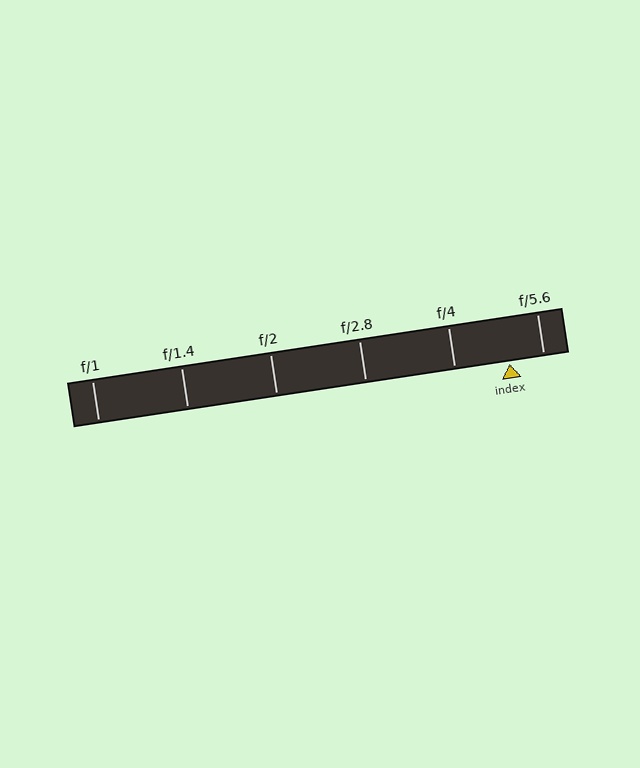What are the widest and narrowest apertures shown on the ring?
The widest aperture shown is f/1 and the narrowest is f/5.6.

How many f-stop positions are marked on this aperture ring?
There are 6 f-stop positions marked.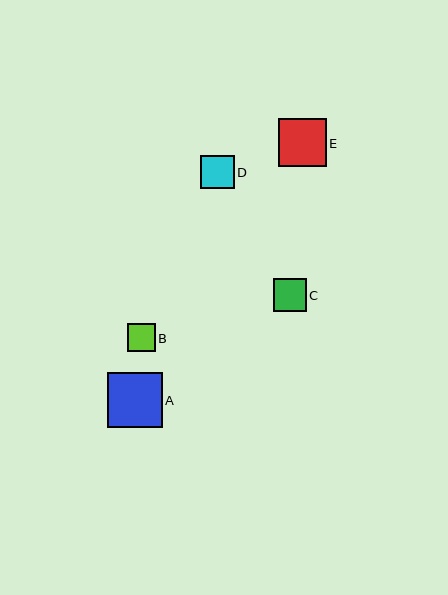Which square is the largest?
Square A is the largest with a size of approximately 55 pixels.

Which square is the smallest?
Square B is the smallest with a size of approximately 28 pixels.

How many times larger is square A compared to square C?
Square A is approximately 1.7 times the size of square C.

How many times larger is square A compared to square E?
Square A is approximately 1.2 times the size of square E.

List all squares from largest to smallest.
From largest to smallest: A, E, D, C, B.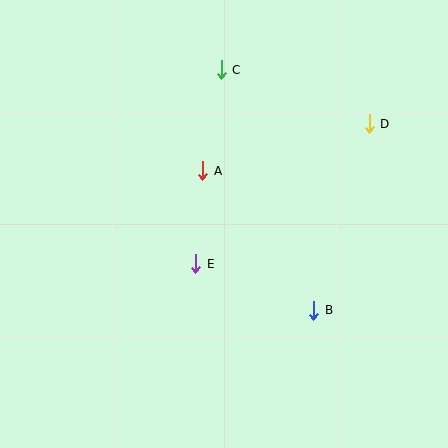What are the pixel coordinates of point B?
Point B is at (314, 310).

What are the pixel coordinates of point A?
Point A is at (203, 171).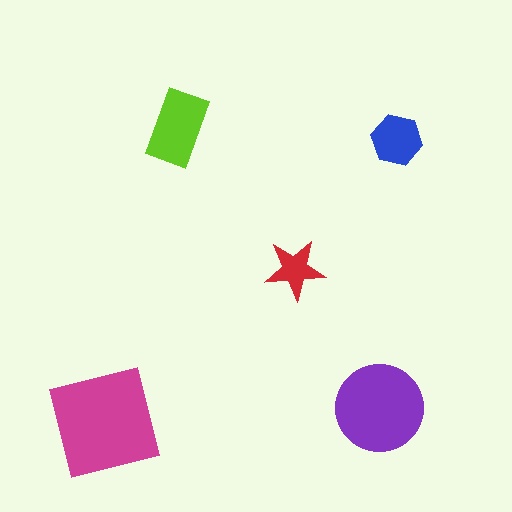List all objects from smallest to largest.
The red star, the blue hexagon, the lime rectangle, the purple circle, the magenta square.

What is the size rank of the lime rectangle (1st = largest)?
3rd.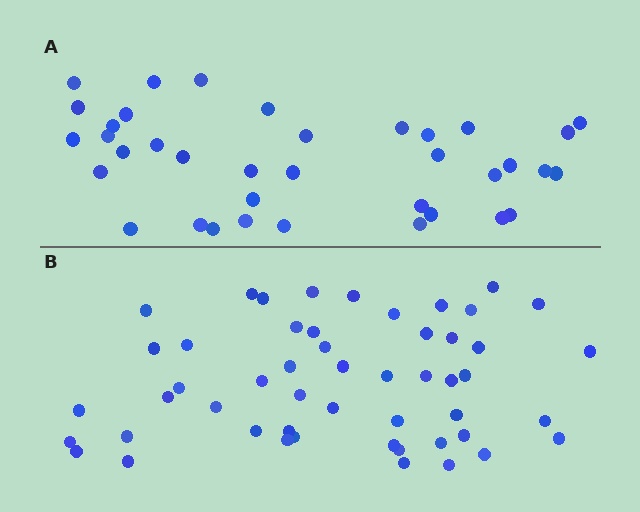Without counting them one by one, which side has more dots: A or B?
Region B (the bottom region) has more dots.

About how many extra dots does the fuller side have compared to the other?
Region B has approximately 15 more dots than region A.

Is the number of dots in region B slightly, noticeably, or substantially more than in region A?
Region B has noticeably more, but not dramatically so. The ratio is roughly 1.4 to 1.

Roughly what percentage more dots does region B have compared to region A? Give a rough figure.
About 40% more.